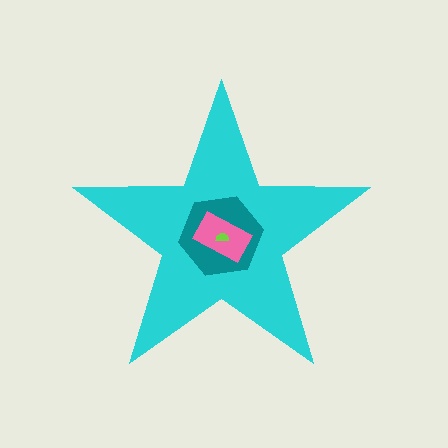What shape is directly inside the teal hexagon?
The pink rectangle.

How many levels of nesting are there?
4.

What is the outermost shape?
The cyan star.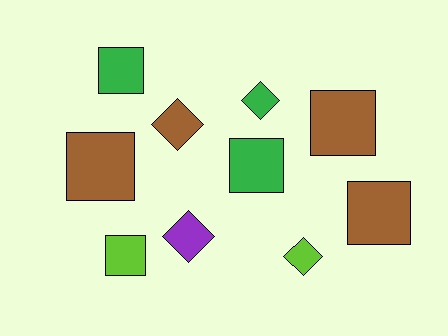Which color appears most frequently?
Brown, with 4 objects.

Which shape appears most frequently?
Square, with 6 objects.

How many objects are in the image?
There are 10 objects.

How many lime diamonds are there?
There is 1 lime diamond.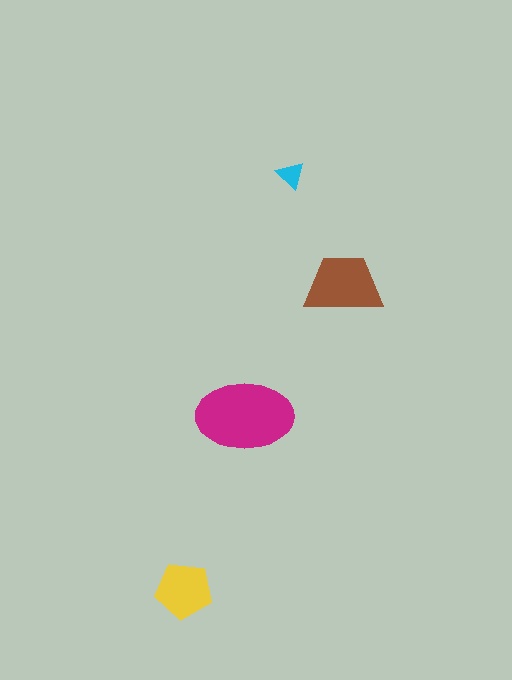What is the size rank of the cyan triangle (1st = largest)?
4th.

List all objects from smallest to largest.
The cyan triangle, the yellow pentagon, the brown trapezoid, the magenta ellipse.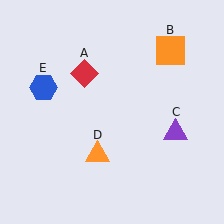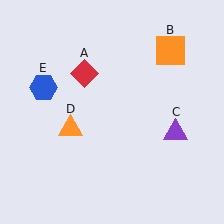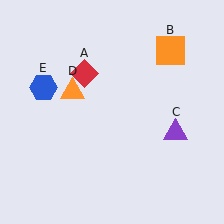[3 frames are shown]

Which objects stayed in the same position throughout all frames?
Red diamond (object A) and orange square (object B) and purple triangle (object C) and blue hexagon (object E) remained stationary.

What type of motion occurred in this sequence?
The orange triangle (object D) rotated clockwise around the center of the scene.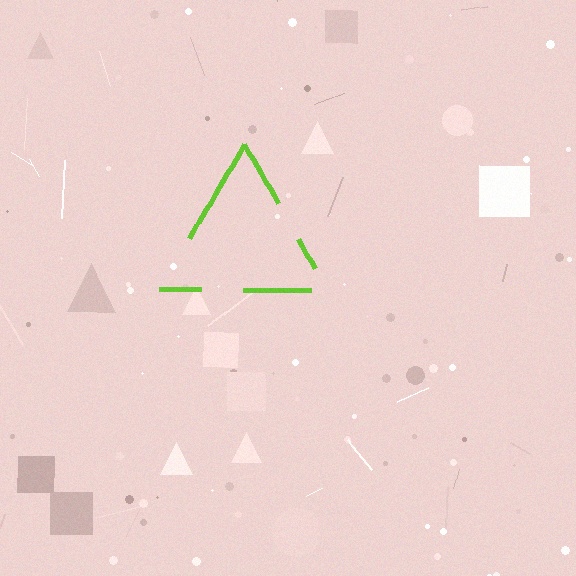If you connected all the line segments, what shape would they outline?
They would outline a triangle.